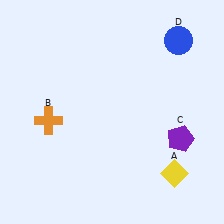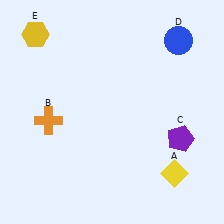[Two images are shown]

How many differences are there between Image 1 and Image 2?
There is 1 difference between the two images.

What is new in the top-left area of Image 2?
A yellow hexagon (E) was added in the top-left area of Image 2.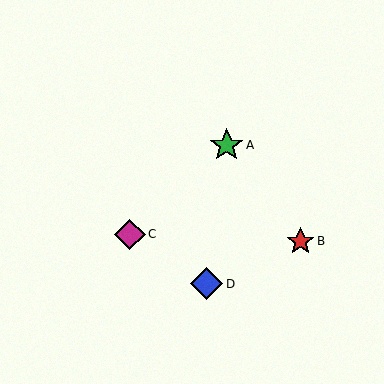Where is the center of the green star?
The center of the green star is at (227, 145).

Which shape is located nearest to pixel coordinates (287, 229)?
The red star (labeled B) at (300, 242) is nearest to that location.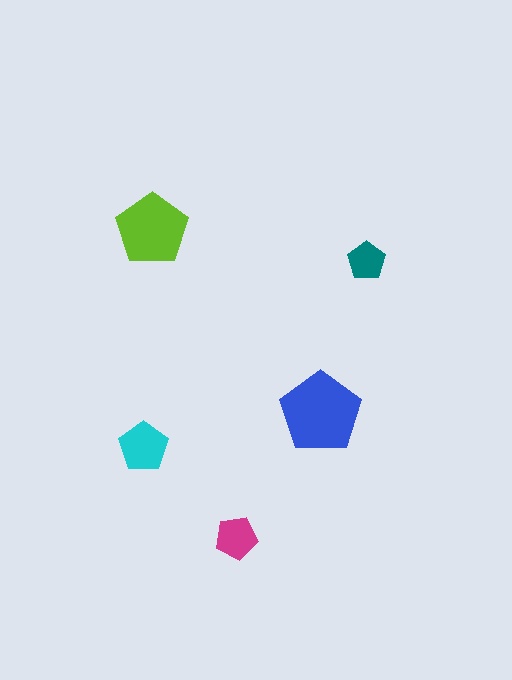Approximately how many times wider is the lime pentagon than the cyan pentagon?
About 1.5 times wider.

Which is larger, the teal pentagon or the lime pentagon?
The lime one.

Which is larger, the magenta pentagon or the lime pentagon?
The lime one.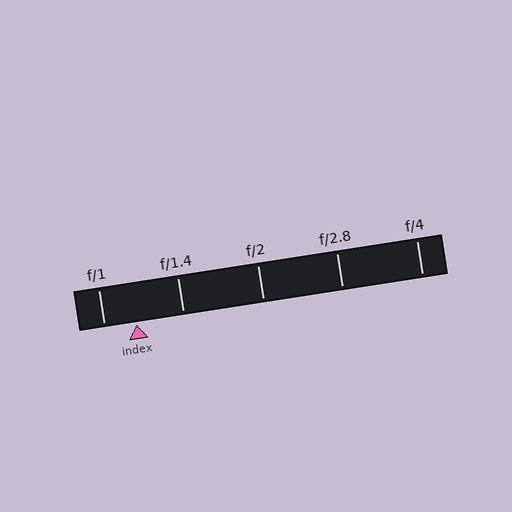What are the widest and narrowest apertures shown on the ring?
The widest aperture shown is f/1 and the narrowest is f/4.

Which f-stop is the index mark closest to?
The index mark is closest to f/1.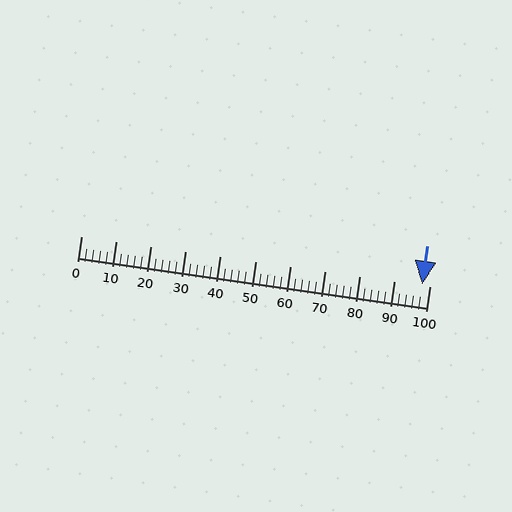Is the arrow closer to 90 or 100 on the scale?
The arrow is closer to 100.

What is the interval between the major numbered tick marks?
The major tick marks are spaced 10 units apart.